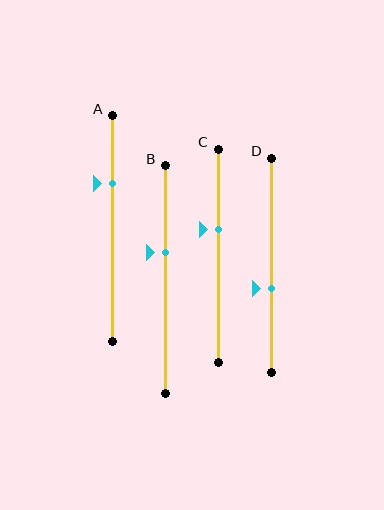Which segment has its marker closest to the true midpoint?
Segment D has its marker closest to the true midpoint.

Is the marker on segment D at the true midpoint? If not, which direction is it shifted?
No, the marker on segment D is shifted downward by about 11% of the segment length.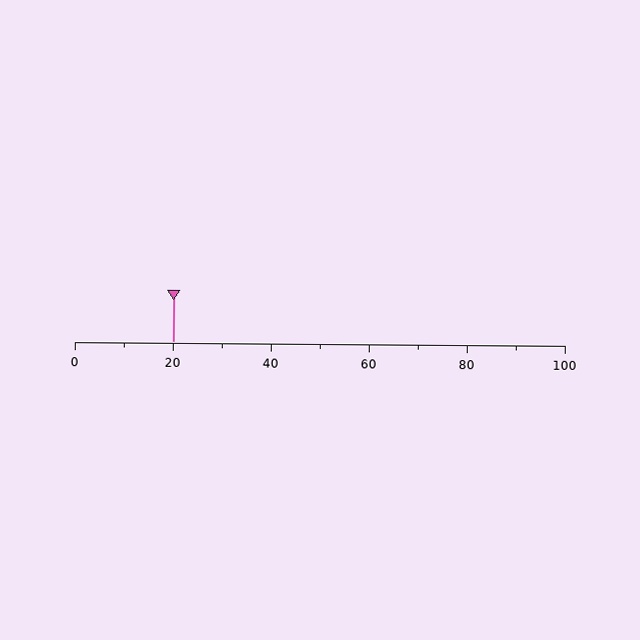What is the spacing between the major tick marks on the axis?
The major ticks are spaced 20 apart.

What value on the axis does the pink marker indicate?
The marker indicates approximately 20.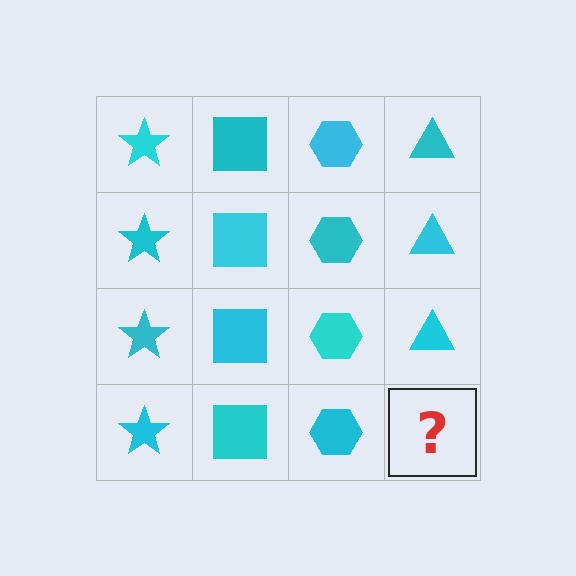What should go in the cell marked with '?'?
The missing cell should contain a cyan triangle.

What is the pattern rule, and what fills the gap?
The rule is that each column has a consistent shape. The gap should be filled with a cyan triangle.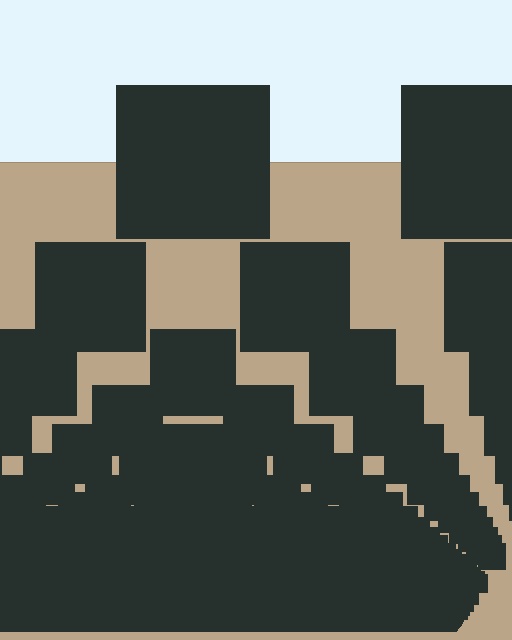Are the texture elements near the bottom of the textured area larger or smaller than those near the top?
Smaller. The gradient is inverted — elements near the bottom are smaller and denser.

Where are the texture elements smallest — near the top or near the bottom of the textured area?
Near the bottom.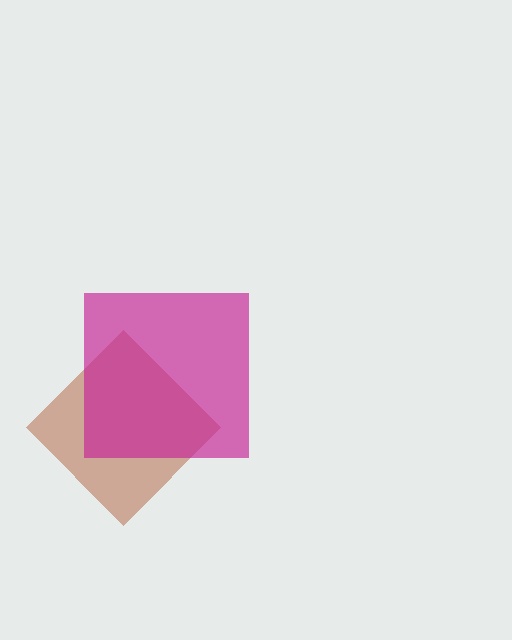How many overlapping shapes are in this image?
There are 2 overlapping shapes in the image.